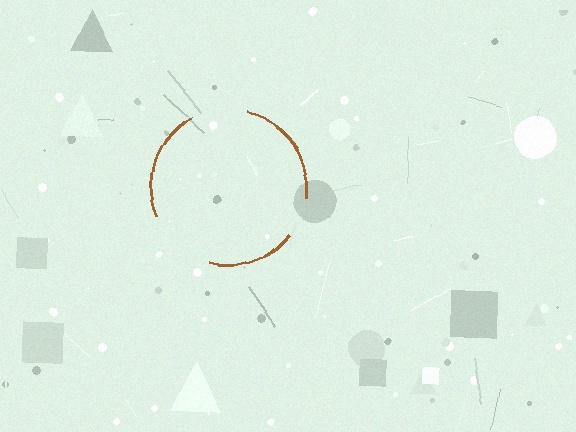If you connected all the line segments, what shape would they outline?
They would outline a circle.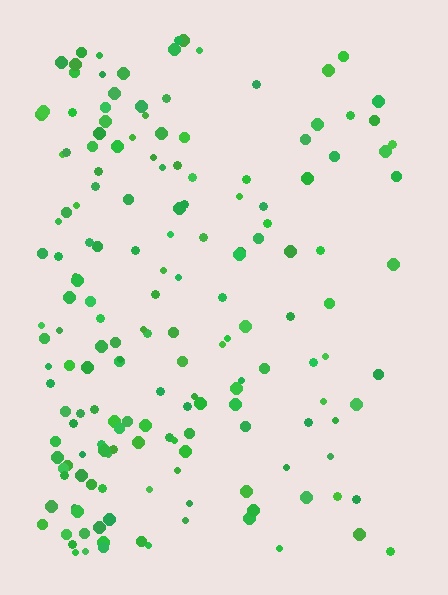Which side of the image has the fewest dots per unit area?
The right.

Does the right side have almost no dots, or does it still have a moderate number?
Still a moderate number, just noticeably fewer than the left.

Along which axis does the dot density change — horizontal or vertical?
Horizontal.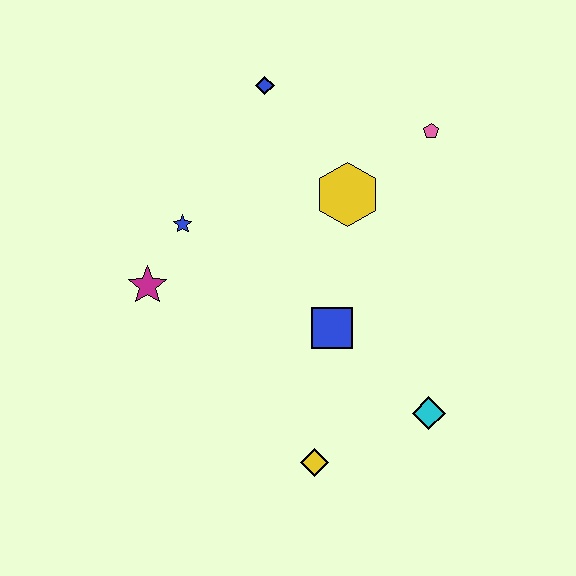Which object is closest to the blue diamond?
The yellow hexagon is closest to the blue diamond.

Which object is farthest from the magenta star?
The pink pentagon is farthest from the magenta star.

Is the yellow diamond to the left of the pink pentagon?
Yes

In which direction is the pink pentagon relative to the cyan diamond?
The pink pentagon is above the cyan diamond.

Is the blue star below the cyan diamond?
No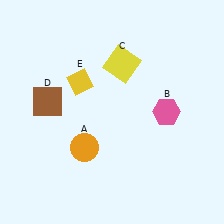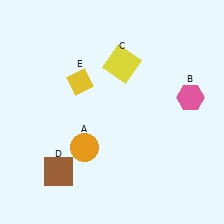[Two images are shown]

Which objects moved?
The objects that moved are: the pink hexagon (B), the brown square (D).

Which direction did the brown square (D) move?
The brown square (D) moved down.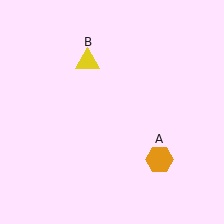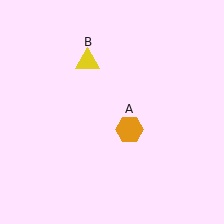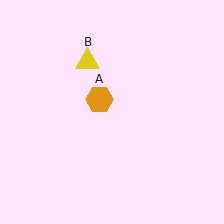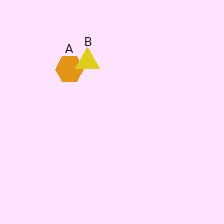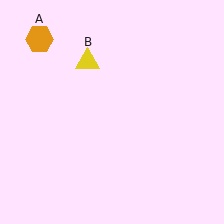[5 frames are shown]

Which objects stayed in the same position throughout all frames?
Yellow triangle (object B) remained stationary.